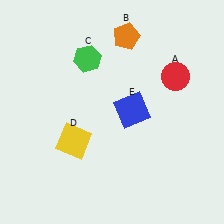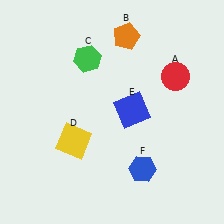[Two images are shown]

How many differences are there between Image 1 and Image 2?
There is 1 difference between the two images.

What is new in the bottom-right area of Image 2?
A blue hexagon (F) was added in the bottom-right area of Image 2.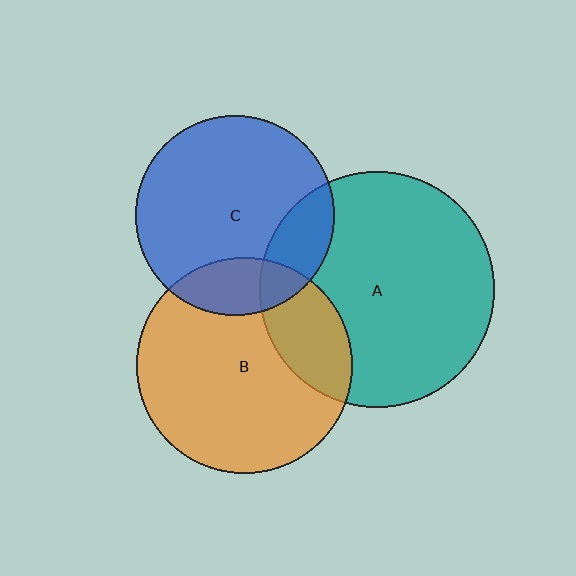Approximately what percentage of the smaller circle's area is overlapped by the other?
Approximately 20%.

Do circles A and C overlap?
Yes.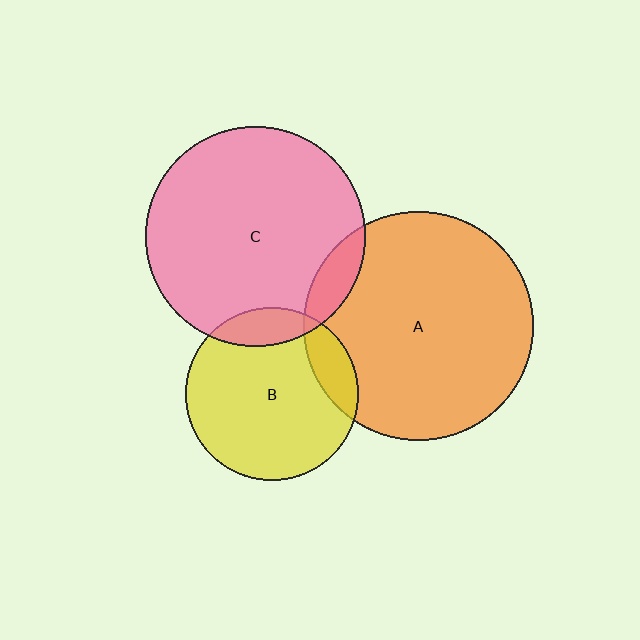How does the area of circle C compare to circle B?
Approximately 1.6 times.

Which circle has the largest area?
Circle A (orange).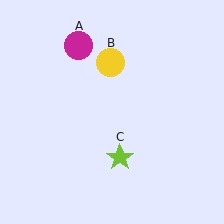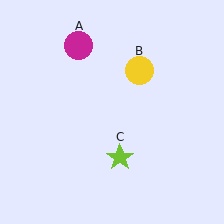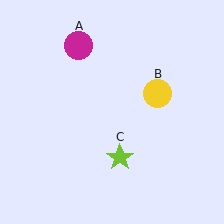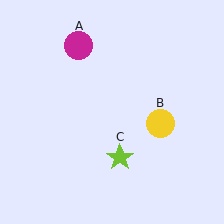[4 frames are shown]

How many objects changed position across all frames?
1 object changed position: yellow circle (object B).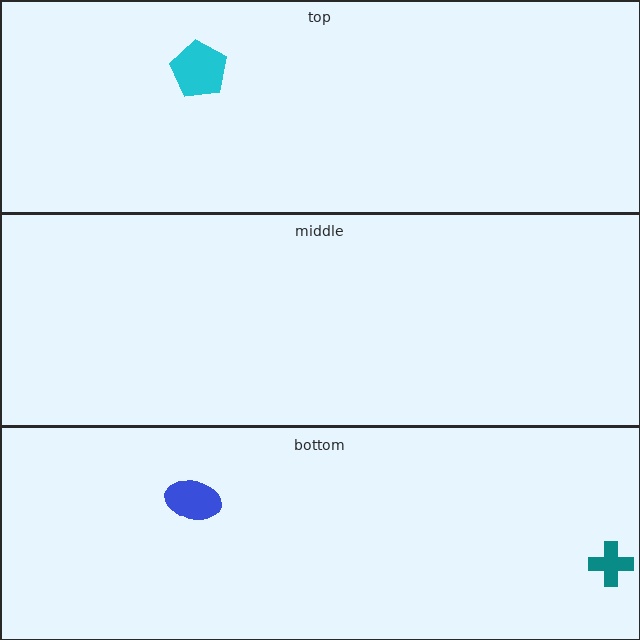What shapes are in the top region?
The cyan pentagon.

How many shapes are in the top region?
1.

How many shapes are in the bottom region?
2.